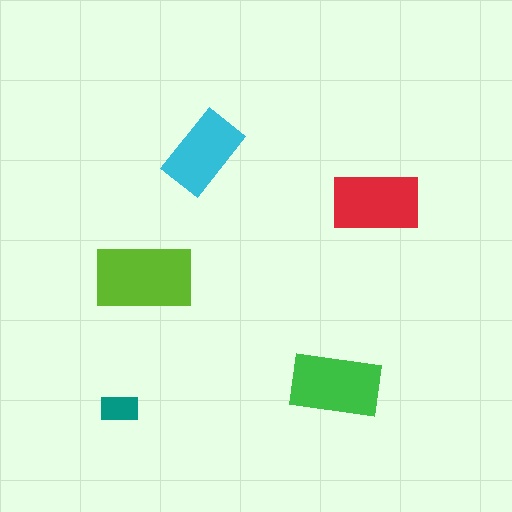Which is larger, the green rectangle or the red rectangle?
The green one.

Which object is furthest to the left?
The teal rectangle is leftmost.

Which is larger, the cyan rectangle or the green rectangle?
The green one.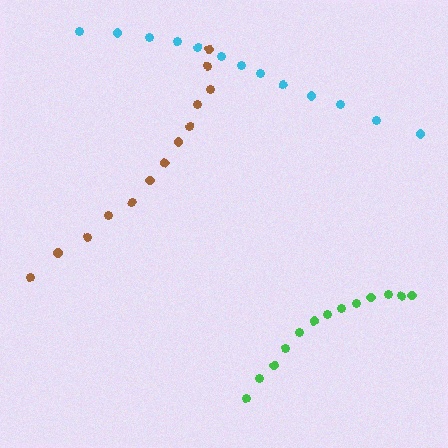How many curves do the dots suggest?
There are 3 distinct paths.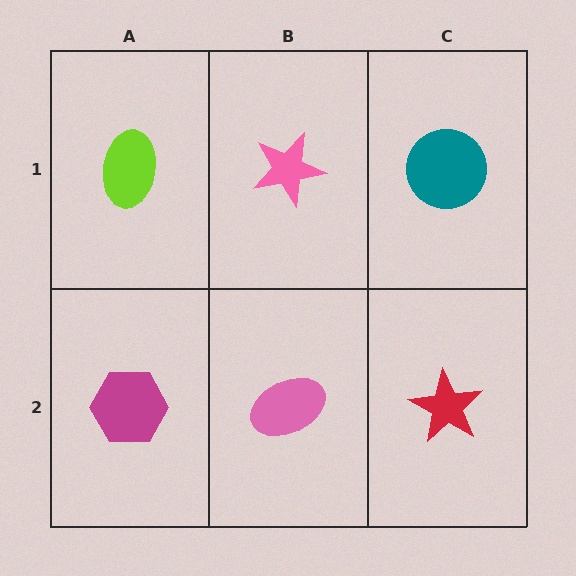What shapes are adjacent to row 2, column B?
A pink star (row 1, column B), a magenta hexagon (row 2, column A), a red star (row 2, column C).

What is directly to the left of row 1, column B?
A lime ellipse.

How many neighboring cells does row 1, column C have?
2.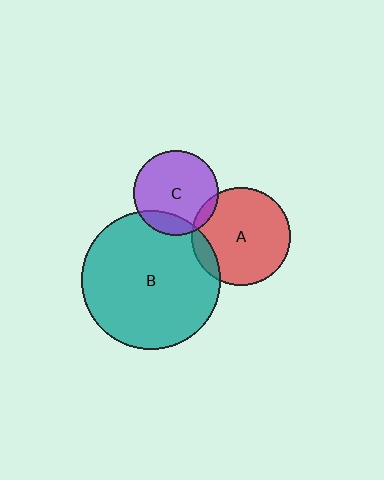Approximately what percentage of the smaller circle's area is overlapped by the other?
Approximately 10%.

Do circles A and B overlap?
Yes.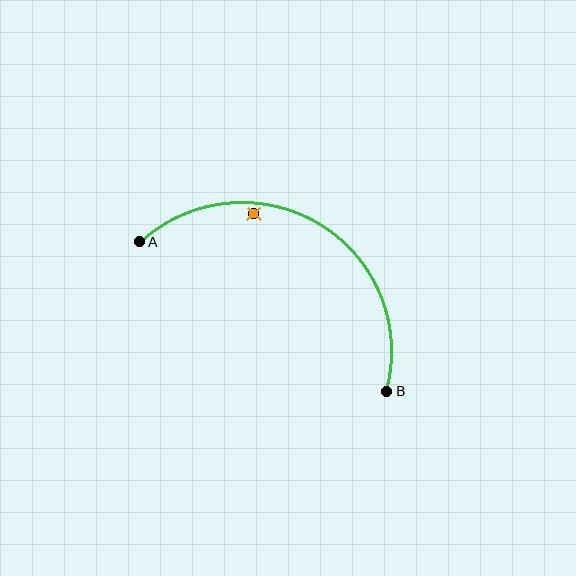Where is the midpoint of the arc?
The arc midpoint is the point on the curve farthest from the straight line joining A and B. It sits above that line.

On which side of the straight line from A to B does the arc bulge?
The arc bulges above the straight line connecting A and B.